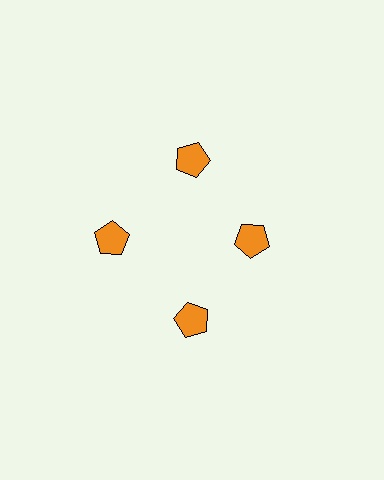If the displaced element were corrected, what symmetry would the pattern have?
It would have 4-fold rotational symmetry — the pattern would map onto itself every 90 degrees.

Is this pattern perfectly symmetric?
No. The 4 orange pentagons are arranged in a ring, but one element near the 3 o'clock position is pulled inward toward the center, breaking the 4-fold rotational symmetry.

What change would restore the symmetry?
The symmetry would be restored by moving it outward, back onto the ring so that all 4 pentagons sit at equal angles and equal distance from the center.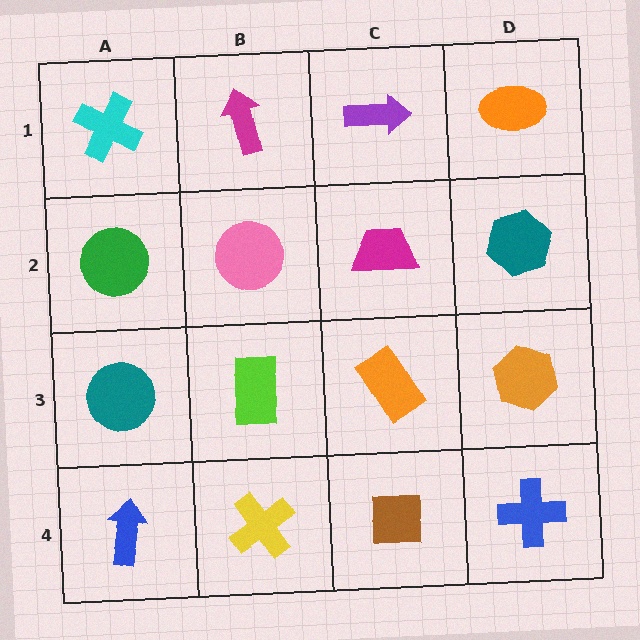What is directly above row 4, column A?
A teal circle.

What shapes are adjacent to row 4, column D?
An orange hexagon (row 3, column D), a brown square (row 4, column C).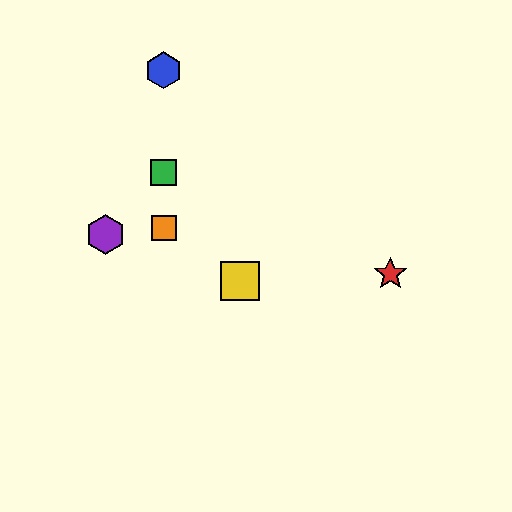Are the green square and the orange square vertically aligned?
Yes, both are at x≈164.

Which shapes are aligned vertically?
The blue hexagon, the green square, the orange square are aligned vertically.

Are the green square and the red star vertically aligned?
No, the green square is at x≈164 and the red star is at x≈390.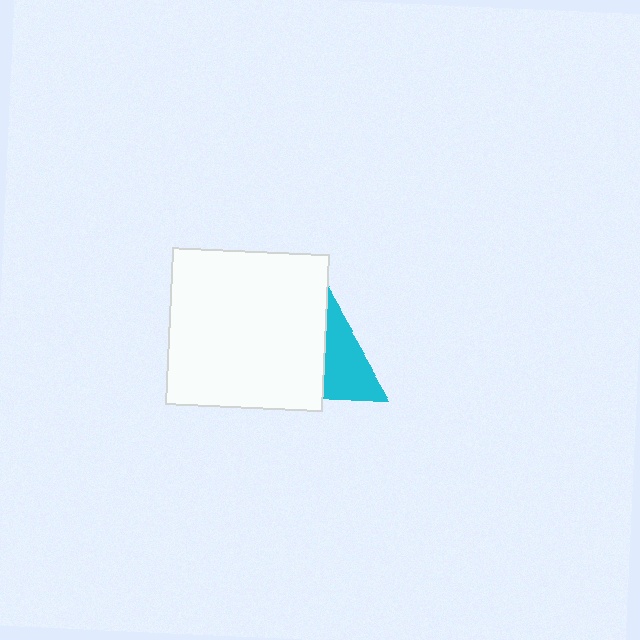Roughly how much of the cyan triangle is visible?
About half of it is visible (roughly 49%).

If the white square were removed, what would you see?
You would see the complete cyan triangle.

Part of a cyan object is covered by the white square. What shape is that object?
It is a triangle.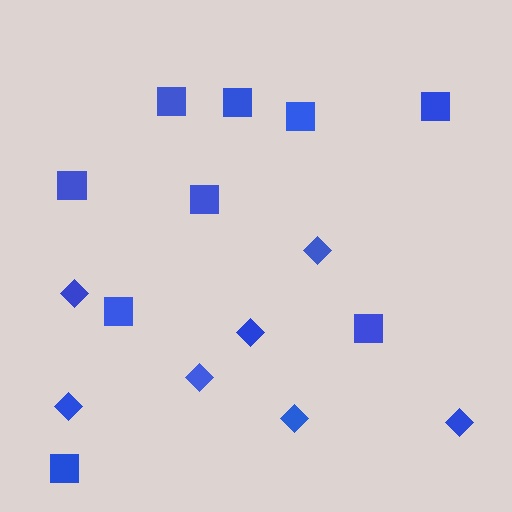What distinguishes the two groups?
There are 2 groups: one group of diamonds (7) and one group of squares (9).